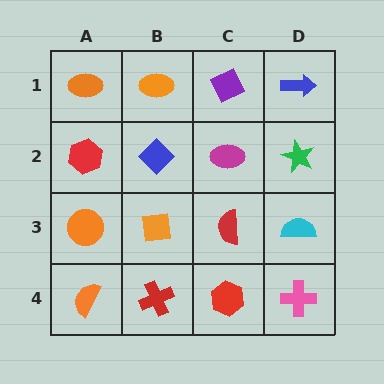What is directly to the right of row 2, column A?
A blue diamond.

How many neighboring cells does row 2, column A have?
3.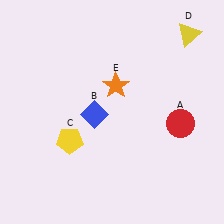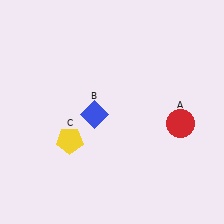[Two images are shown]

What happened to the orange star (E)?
The orange star (E) was removed in Image 2. It was in the top-right area of Image 1.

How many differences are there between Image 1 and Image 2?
There are 2 differences between the two images.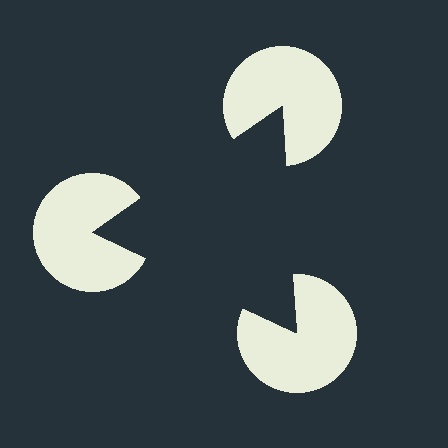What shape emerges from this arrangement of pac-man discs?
An illusory triangle — its edges are inferred from the aligned wedge cuts in the pac-man discs, not physically drawn.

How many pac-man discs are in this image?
There are 3 — one at each vertex of the illusory triangle.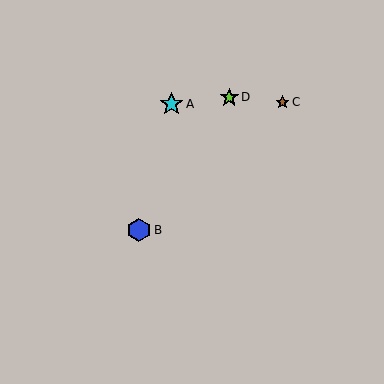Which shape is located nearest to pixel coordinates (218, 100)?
The lime star (labeled D) at (229, 97) is nearest to that location.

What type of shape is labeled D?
Shape D is a lime star.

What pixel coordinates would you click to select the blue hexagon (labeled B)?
Click at (139, 230) to select the blue hexagon B.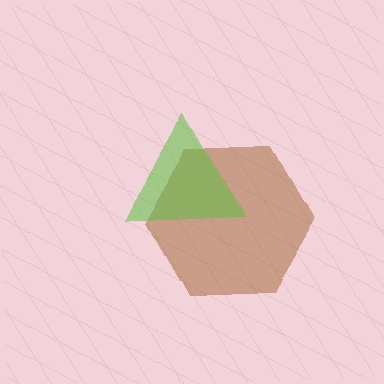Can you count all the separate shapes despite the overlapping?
Yes, there are 2 separate shapes.